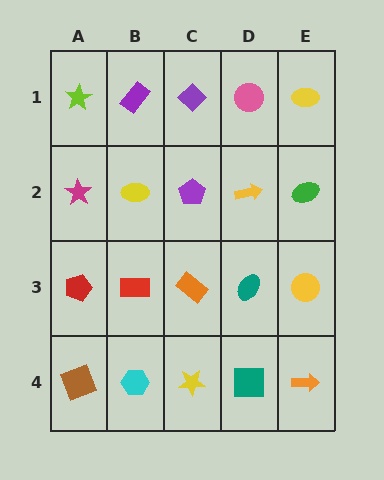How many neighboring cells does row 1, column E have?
2.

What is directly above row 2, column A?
A lime star.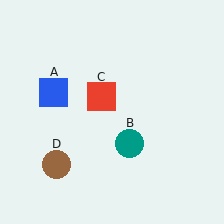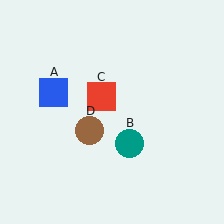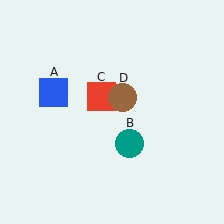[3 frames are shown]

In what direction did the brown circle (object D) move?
The brown circle (object D) moved up and to the right.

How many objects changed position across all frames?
1 object changed position: brown circle (object D).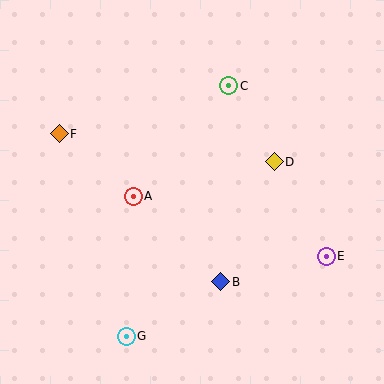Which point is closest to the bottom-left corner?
Point G is closest to the bottom-left corner.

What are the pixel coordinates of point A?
Point A is at (133, 196).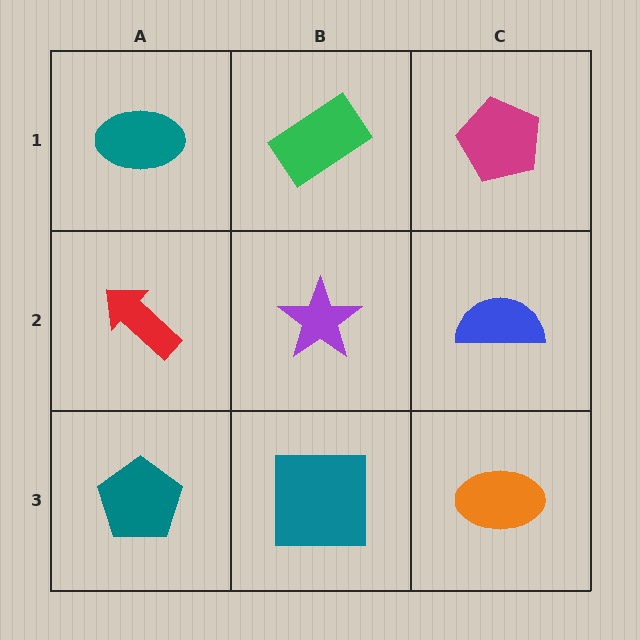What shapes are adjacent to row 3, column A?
A red arrow (row 2, column A), a teal square (row 3, column B).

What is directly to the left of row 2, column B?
A red arrow.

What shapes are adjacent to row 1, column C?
A blue semicircle (row 2, column C), a green rectangle (row 1, column B).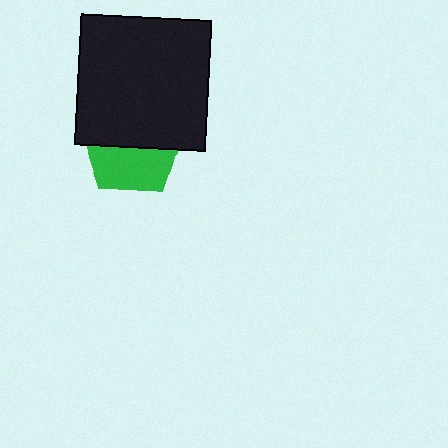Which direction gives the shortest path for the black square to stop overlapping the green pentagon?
Moving up gives the shortest separation.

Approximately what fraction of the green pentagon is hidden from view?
Roughly 55% of the green pentagon is hidden behind the black square.